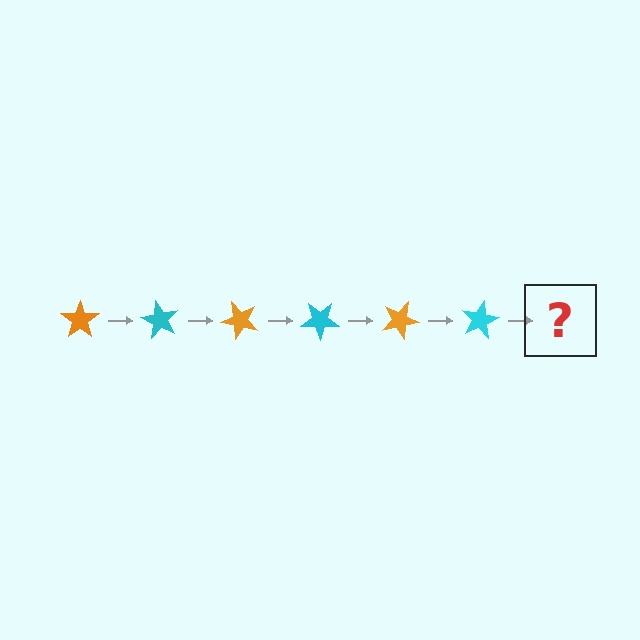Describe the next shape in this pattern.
It should be an orange star, rotated 360 degrees from the start.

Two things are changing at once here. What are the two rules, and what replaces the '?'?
The two rules are that it rotates 60 degrees each step and the color cycles through orange and cyan. The '?' should be an orange star, rotated 360 degrees from the start.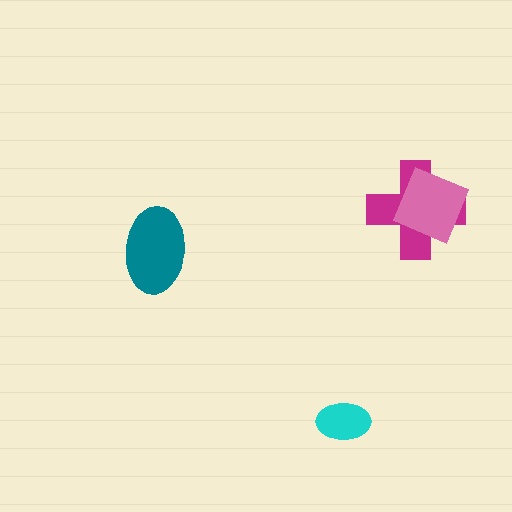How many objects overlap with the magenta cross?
1 object overlaps with the magenta cross.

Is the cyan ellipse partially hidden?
No, no other shape covers it.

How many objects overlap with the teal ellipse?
0 objects overlap with the teal ellipse.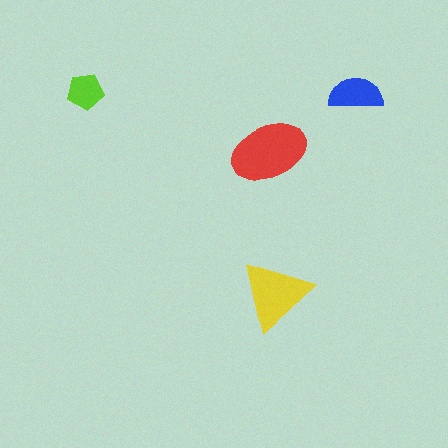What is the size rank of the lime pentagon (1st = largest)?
4th.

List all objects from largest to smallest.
The red ellipse, the yellow triangle, the blue semicircle, the lime pentagon.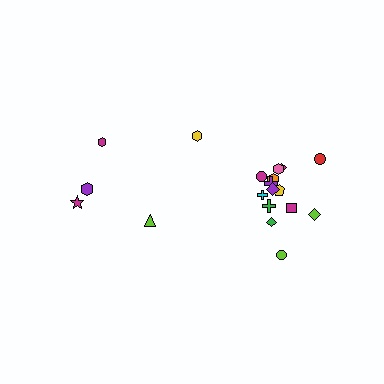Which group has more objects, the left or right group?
The right group.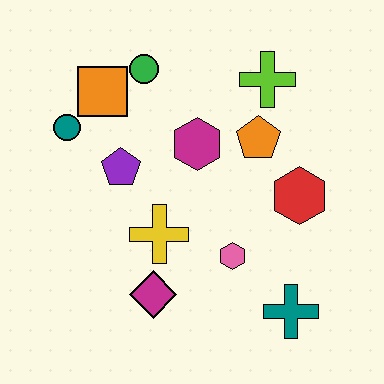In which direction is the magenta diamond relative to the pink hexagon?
The magenta diamond is to the left of the pink hexagon.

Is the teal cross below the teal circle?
Yes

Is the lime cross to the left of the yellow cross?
No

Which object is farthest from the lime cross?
The magenta diamond is farthest from the lime cross.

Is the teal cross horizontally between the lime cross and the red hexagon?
Yes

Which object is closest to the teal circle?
The orange square is closest to the teal circle.